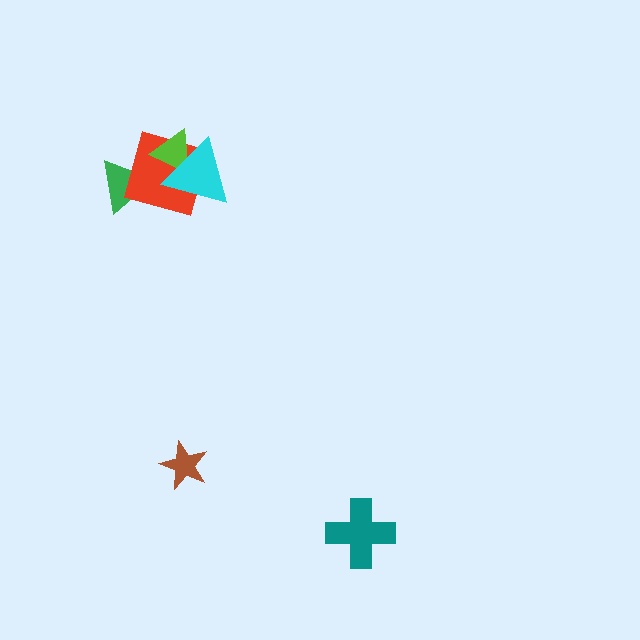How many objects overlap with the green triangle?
1 object overlaps with the green triangle.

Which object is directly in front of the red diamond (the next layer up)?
The lime triangle is directly in front of the red diamond.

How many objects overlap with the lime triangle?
2 objects overlap with the lime triangle.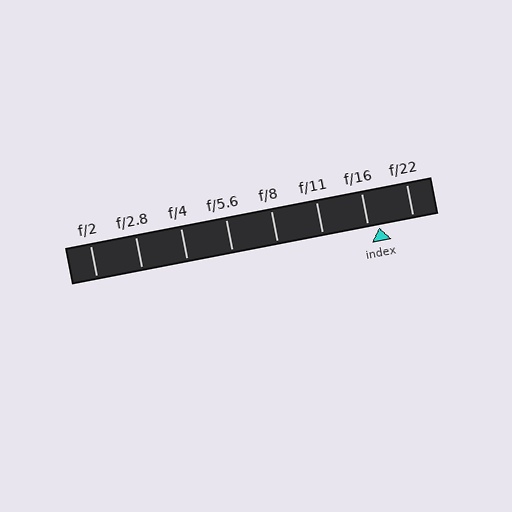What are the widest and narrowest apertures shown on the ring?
The widest aperture shown is f/2 and the narrowest is f/22.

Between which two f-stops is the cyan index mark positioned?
The index mark is between f/16 and f/22.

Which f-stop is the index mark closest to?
The index mark is closest to f/16.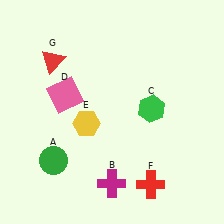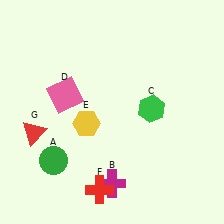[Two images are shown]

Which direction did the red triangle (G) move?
The red triangle (G) moved down.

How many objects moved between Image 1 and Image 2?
2 objects moved between the two images.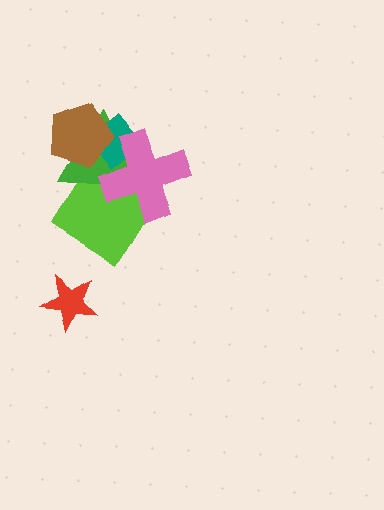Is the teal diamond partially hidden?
Yes, it is partially covered by another shape.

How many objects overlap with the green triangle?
4 objects overlap with the green triangle.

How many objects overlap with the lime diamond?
2 objects overlap with the lime diamond.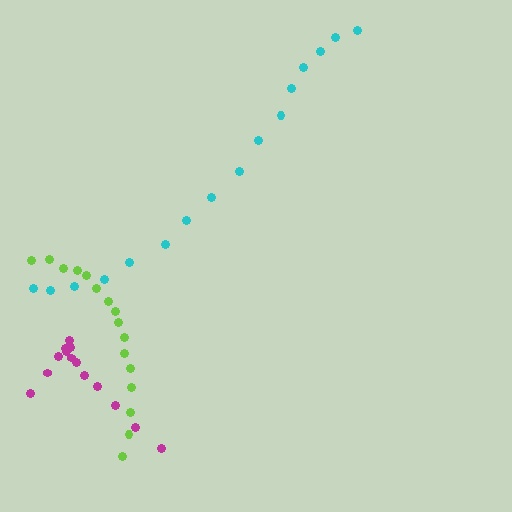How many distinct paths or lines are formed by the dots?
There are 3 distinct paths.